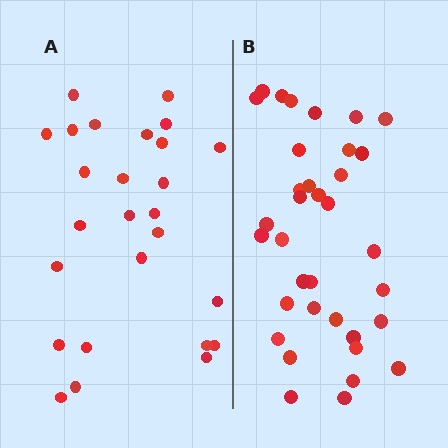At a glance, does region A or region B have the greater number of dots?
Region B (the right region) has more dots.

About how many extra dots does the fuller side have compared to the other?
Region B has roughly 8 or so more dots than region A.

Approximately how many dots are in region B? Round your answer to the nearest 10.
About 40 dots. (The exact count is 35, which rounds to 40.)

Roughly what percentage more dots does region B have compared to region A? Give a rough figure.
About 35% more.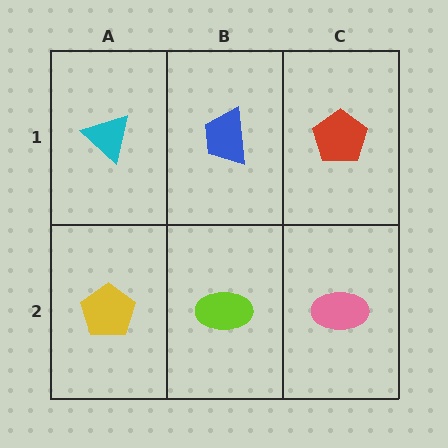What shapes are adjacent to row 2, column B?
A blue trapezoid (row 1, column B), a yellow pentagon (row 2, column A), a pink ellipse (row 2, column C).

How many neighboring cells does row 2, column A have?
2.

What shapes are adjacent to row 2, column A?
A cyan triangle (row 1, column A), a lime ellipse (row 2, column B).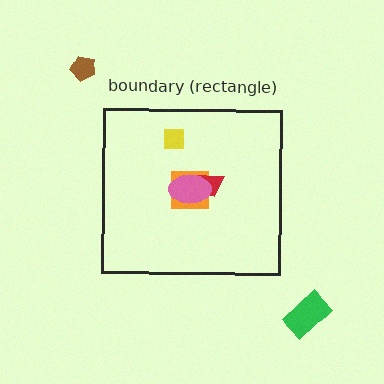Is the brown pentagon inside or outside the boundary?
Outside.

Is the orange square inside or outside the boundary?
Inside.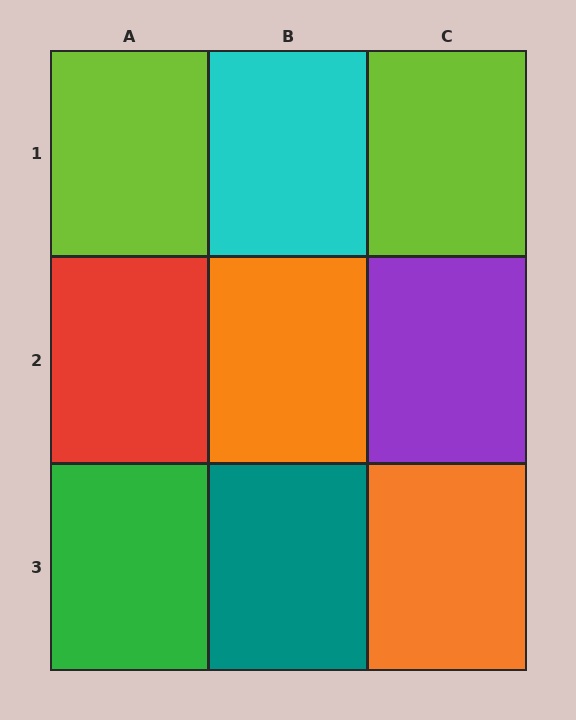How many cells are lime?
2 cells are lime.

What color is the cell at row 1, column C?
Lime.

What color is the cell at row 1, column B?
Cyan.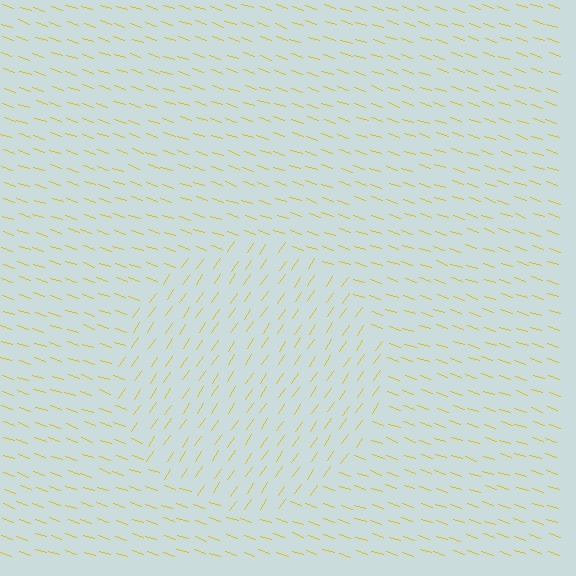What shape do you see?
I see a circle.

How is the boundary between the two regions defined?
The boundary is defined purely by a change in line orientation (approximately 74 degrees difference). All lines are the same color and thickness.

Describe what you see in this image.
The image is filled with small yellow line segments. A circle region in the image has lines oriented differently from the surrounding lines, creating a visible texture boundary.